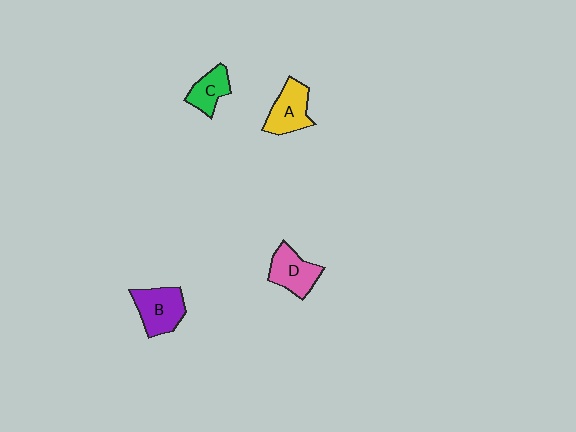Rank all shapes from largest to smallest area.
From largest to smallest: B (purple), A (yellow), D (pink), C (green).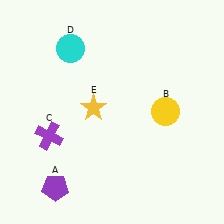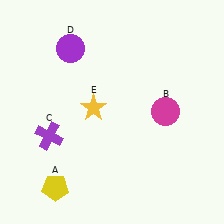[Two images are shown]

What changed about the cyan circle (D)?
In Image 1, D is cyan. In Image 2, it changed to purple.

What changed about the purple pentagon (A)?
In Image 1, A is purple. In Image 2, it changed to yellow.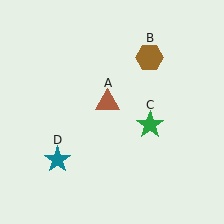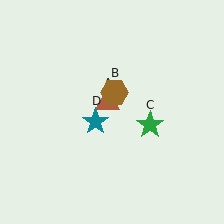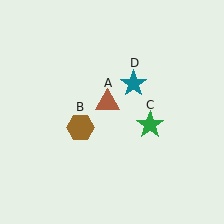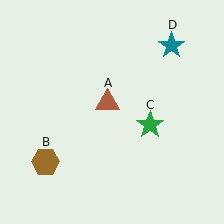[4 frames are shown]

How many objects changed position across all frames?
2 objects changed position: brown hexagon (object B), teal star (object D).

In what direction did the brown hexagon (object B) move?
The brown hexagon (object B) moved down and to the left.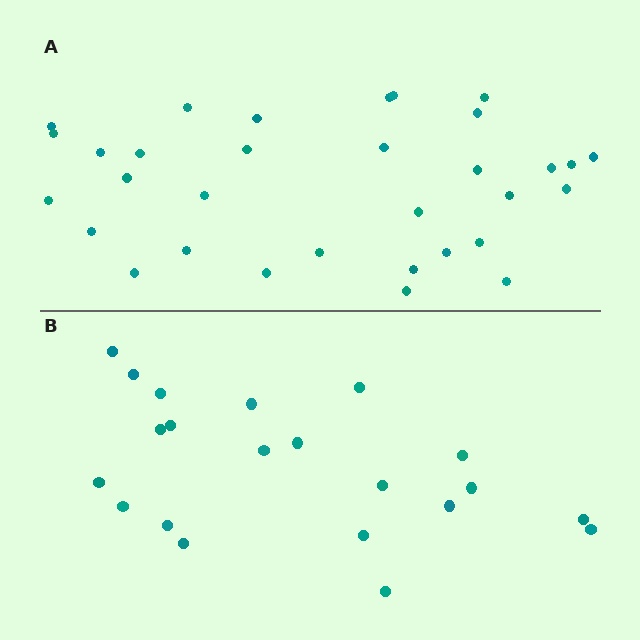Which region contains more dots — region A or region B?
Region A (the top region) has more dots.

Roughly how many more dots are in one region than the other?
Region A has roughly 12 or so more dots than region B.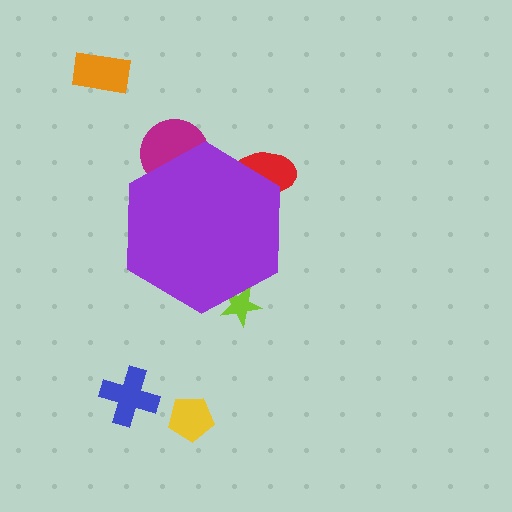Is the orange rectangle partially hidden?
No, the orange rectangle is fully visible.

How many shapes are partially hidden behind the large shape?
3 shapes are partially hidden.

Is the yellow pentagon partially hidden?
No, the yellow pentagon is fully visible.